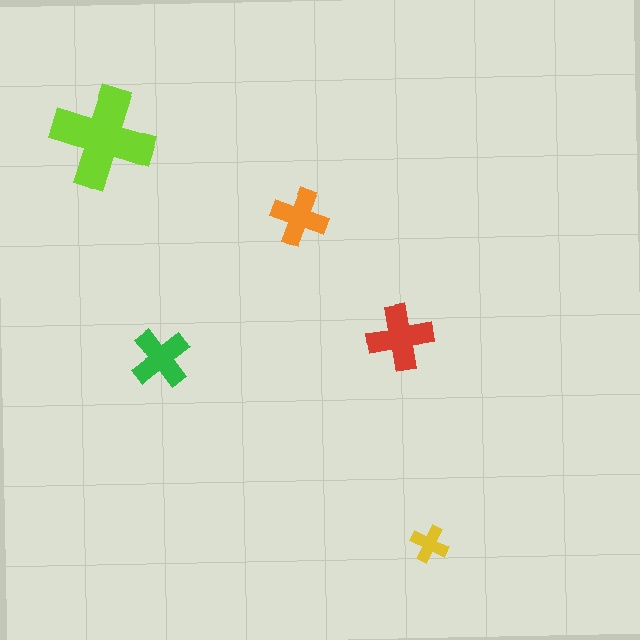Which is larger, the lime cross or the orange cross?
The lime one.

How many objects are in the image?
There are 5 objects in the image.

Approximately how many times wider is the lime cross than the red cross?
About 1.5 times wider.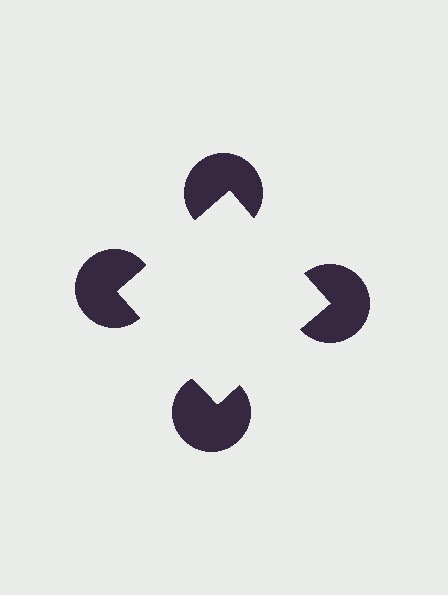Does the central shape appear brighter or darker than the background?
It typically appears slightly brighter than the background, even though no actual brightness change is drawn.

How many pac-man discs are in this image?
There are 4 — one at each vertex of the illusory square.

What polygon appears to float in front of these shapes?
An illusory square — its edges are inferred from the aligned wedge cuts in the pac-man discs, not physically drawn.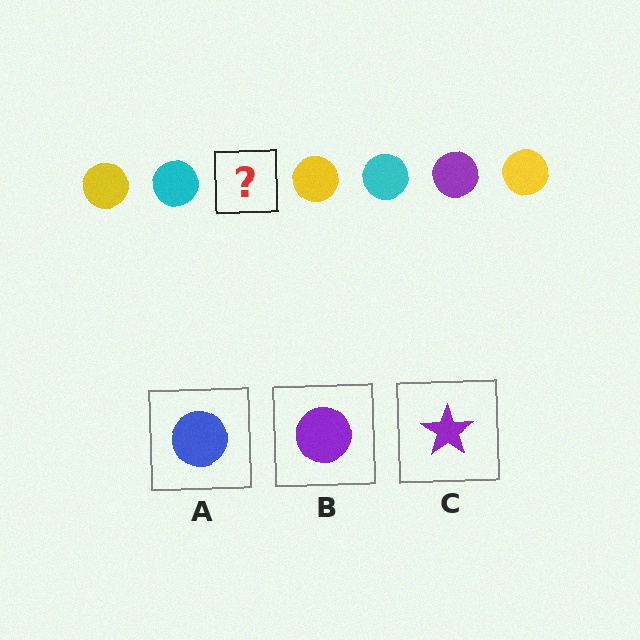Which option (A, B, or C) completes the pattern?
B.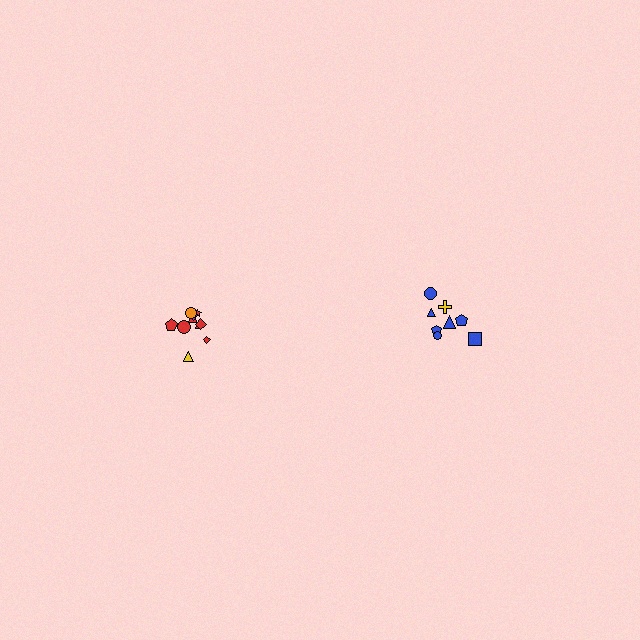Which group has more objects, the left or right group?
The left group.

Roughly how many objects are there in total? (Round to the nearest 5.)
Roughly 20 objects in total.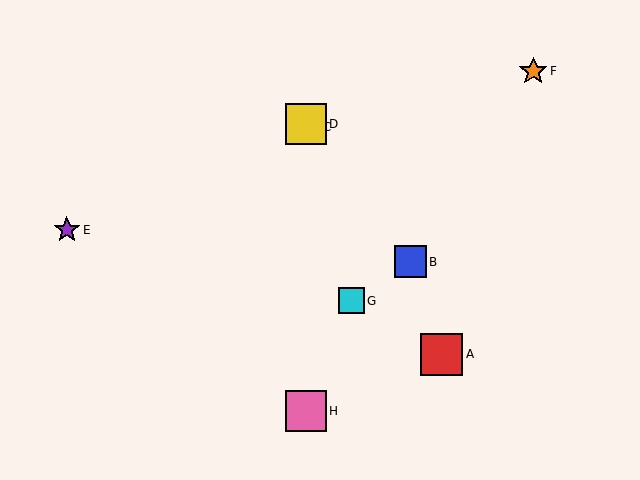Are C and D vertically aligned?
Yes, both are at x≈306.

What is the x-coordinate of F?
Object F is at x≈533.